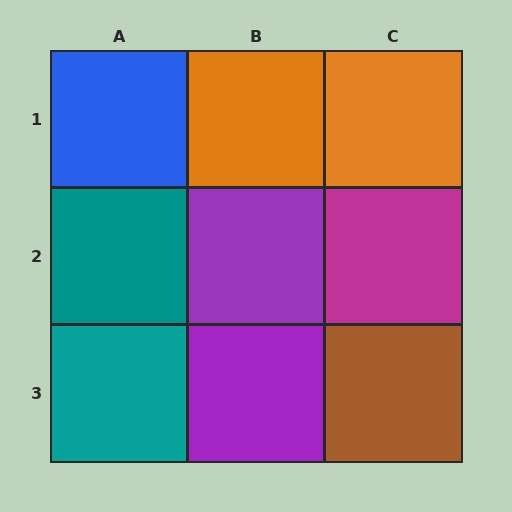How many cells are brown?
1 cell is brown.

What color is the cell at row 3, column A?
Teal.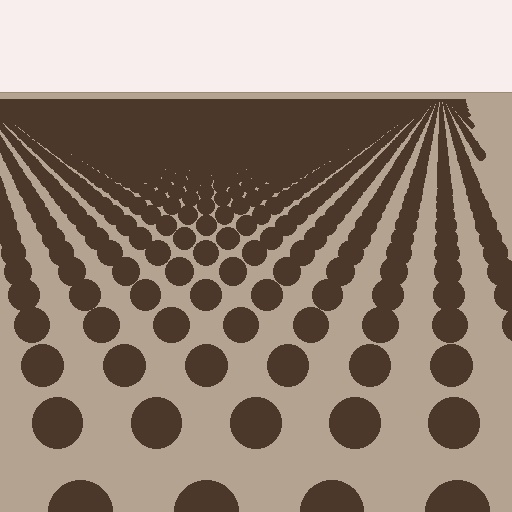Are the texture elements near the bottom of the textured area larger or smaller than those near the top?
Larger. Near the bottom, elements are closer to the viewer and appear at a bigger on-screen size.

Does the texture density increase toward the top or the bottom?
Density increases toward the top.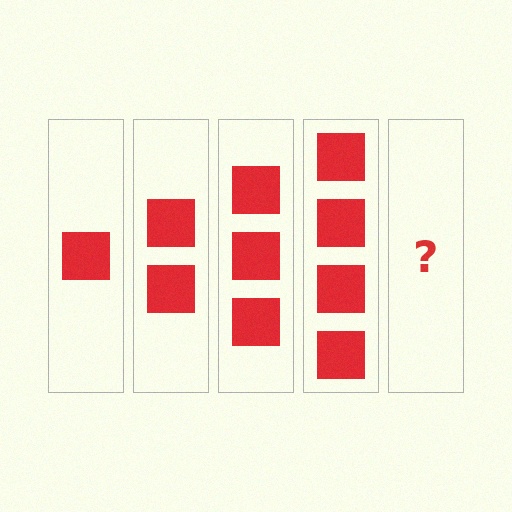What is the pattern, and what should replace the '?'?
The pattern is that each step adds one more square. The '?' should be 5 squares.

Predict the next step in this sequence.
The next step is 5 squares.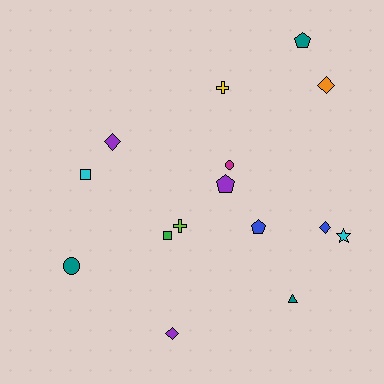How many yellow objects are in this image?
There is 1 yellow object.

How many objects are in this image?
There are 15 objects.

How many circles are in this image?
There are 2 circles.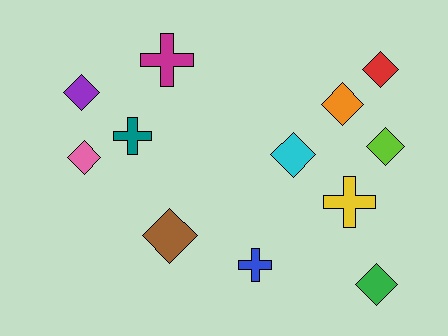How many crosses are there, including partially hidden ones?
There are 4 crosses.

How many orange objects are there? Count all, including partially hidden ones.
There is 1 orange object.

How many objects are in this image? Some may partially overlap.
There are 12 objects.